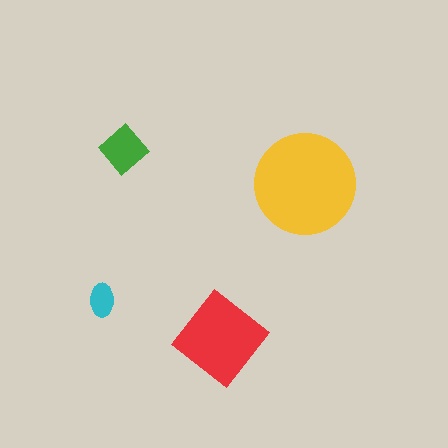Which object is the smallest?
The cyan ellipse.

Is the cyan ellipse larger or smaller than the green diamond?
Smaller.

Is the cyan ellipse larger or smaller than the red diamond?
Smaller.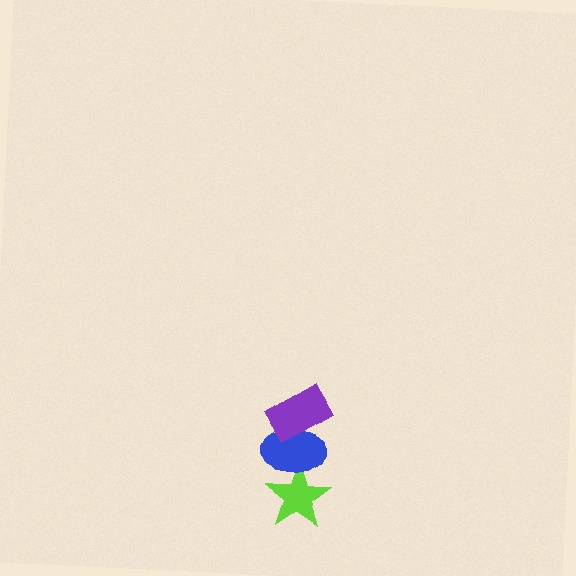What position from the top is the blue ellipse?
The blue ellipse is 2nd from the top.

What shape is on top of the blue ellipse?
The purple rectangle is on top of the blue ellipse.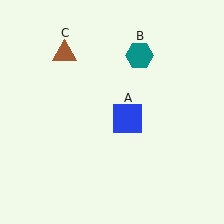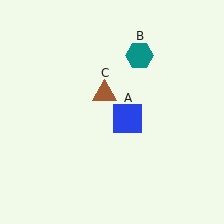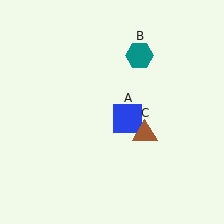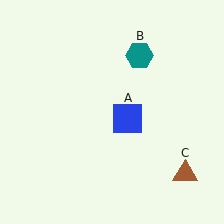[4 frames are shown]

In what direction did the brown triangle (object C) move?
The brown triangle (object C) moved down and to the right.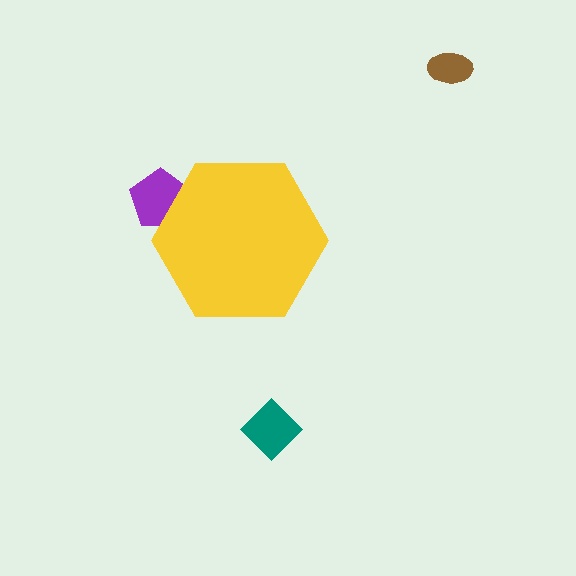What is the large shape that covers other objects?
A yellow hexagon.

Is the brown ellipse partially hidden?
No, the brown ellipse is fully visible.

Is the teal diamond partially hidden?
No, the teal diamond is fully visible.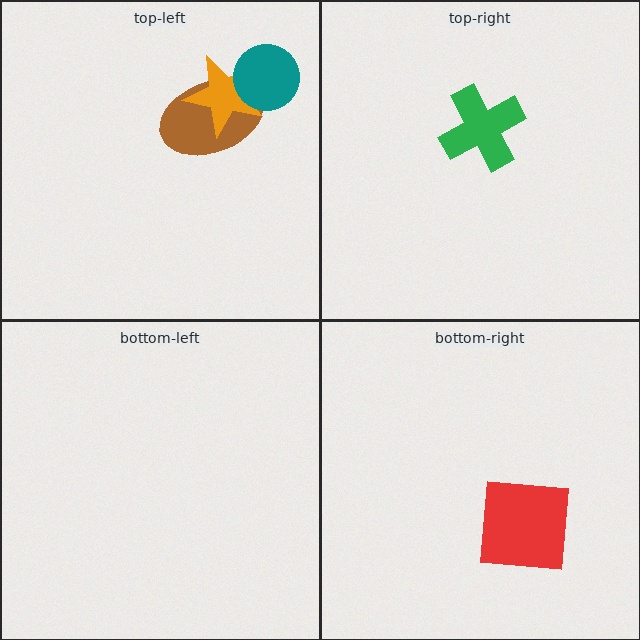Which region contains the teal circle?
The top-left region.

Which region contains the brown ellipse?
The top-left region.